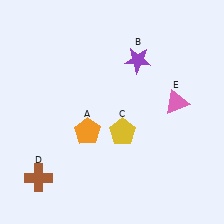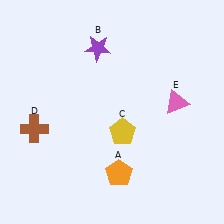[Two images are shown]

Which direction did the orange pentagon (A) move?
The orange pentagon (A) moved down.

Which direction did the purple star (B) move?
The purple star (B) moved left.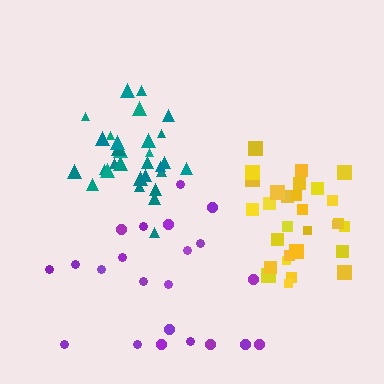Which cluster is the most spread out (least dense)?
Purple.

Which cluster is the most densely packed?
Teal.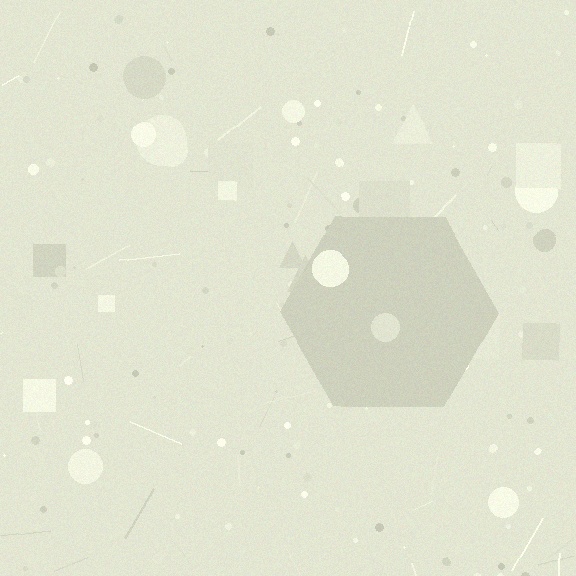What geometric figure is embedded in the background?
A hexagon is embedded in the background.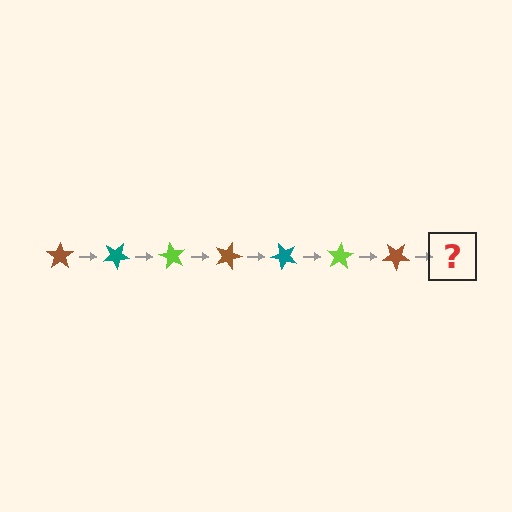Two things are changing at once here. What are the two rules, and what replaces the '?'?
The two rules are that it rotates 30 degrees each step and the color cycles through brown, teal, and lime. The '?' should be a teal star, rotated 210 degrees from the start.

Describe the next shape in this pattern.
It should be a teal star, rotated 210 degrees from the start.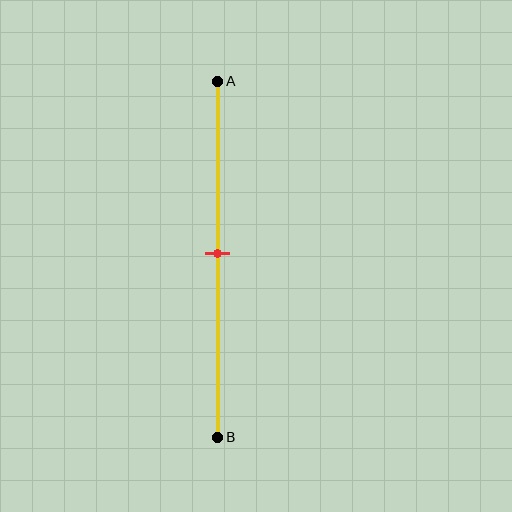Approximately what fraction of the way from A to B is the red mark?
The red mark is approximately 50% of the way from A to B.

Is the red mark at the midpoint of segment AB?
Yes, the mark is approximately at the midpoint.